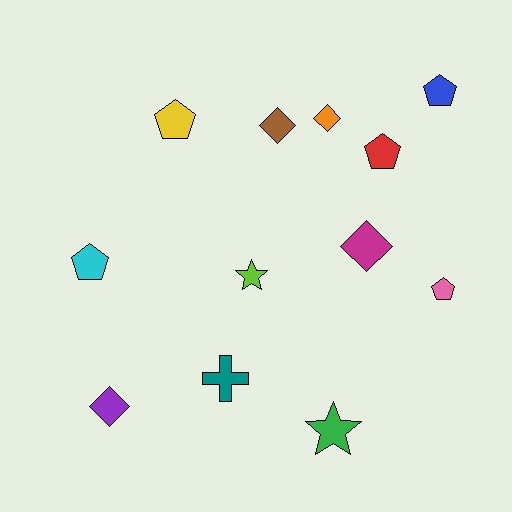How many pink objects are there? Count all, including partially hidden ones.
There is 1 pink object.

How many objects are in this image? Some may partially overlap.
There are 12 objects.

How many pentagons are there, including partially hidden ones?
There are 5 pentagons.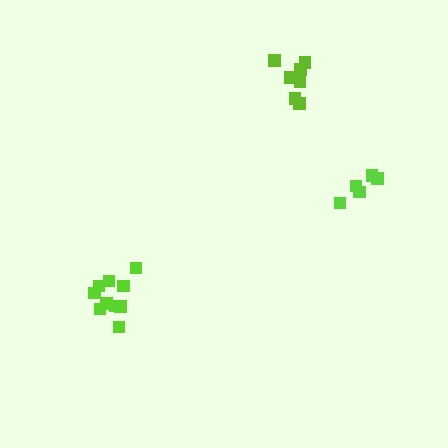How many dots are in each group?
Group 1: 10 dots, Group 2: 7 dots, Group 3: 5 dots (22 total).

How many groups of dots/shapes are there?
There are 3 groups.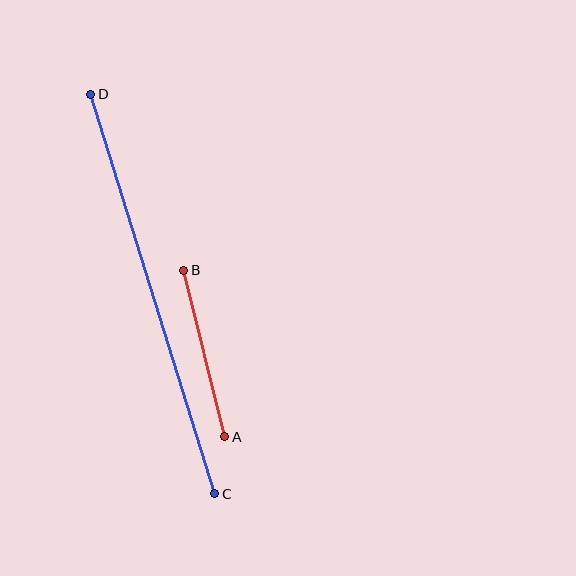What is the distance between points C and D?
The distance is approximately 419 pixels.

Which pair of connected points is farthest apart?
Points C and D are farthest apart.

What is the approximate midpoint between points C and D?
The midpoint is at approximately (153, 294) pixels.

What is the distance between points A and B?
The distance is approximately 171 pixels.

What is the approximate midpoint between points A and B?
The midpoint is at approximately (204, 353) pixels.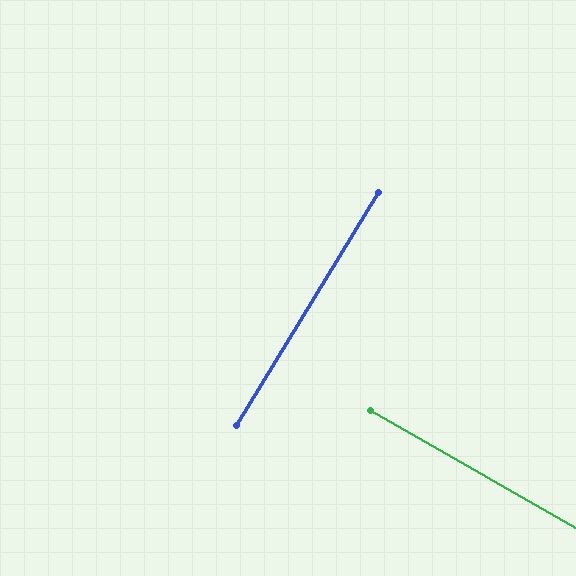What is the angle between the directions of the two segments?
Approximately 88 degrees.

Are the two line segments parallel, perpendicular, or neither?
Perpendicular — they meet at approximately 88°.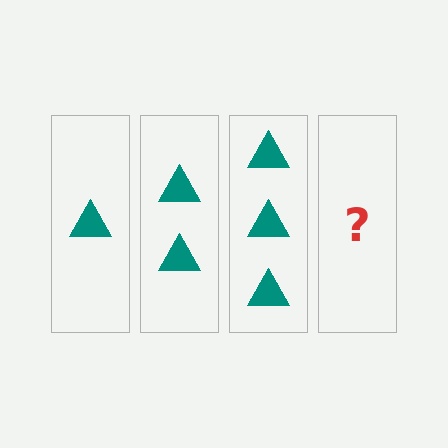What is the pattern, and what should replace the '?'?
The pattern is that each step adds one more triangle. The '?' should be 4 triangles.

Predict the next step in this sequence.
The next step is 4 triangles.